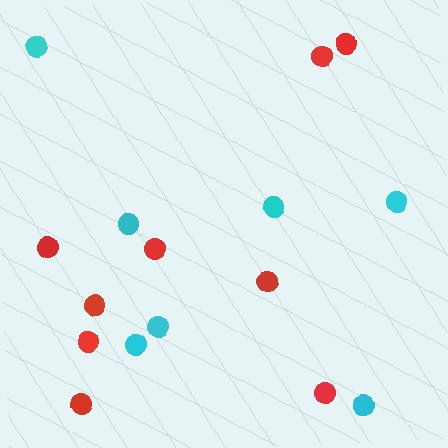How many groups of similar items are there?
There are 2 groups: one group of cyan circles (7) and one group of red circles (9).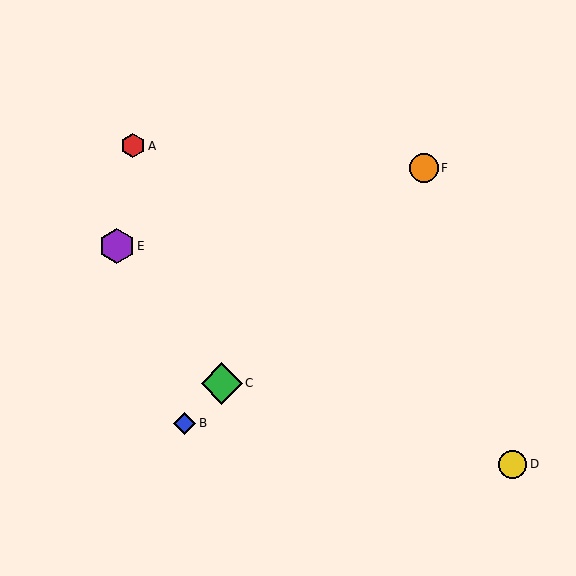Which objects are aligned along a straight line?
Objects B, C, F are aligned along a straight line.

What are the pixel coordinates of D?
Object D is at (513, 464).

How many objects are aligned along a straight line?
3 objects (B, C, F) are aligned along a straight line.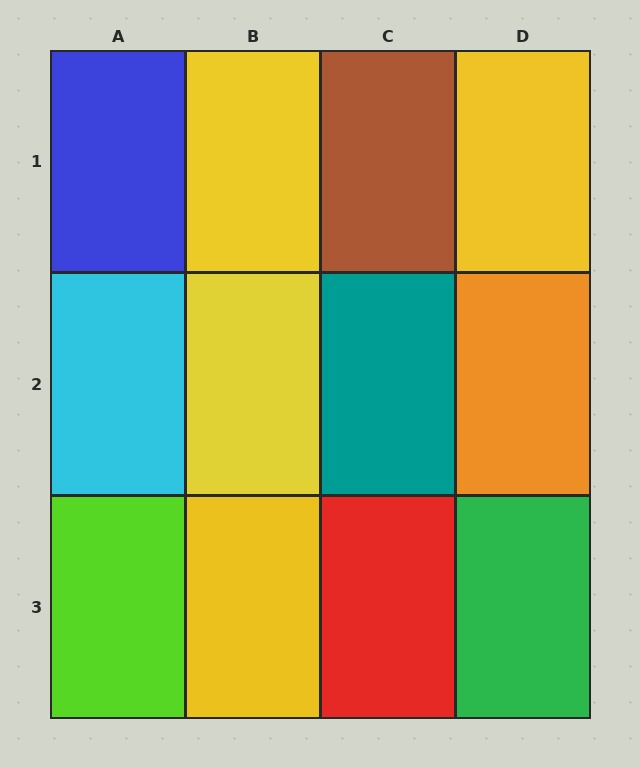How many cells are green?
1 cell is green.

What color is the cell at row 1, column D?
Yellow.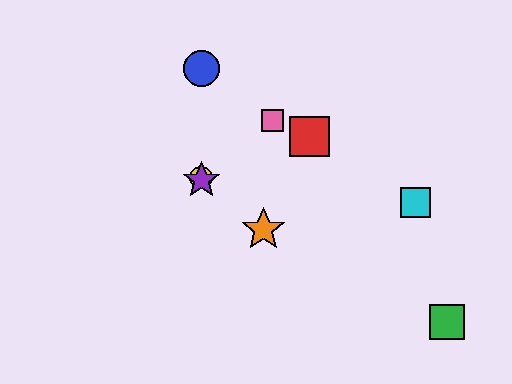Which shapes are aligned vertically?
The blue circle, the yellow circle, the purple star are aligned vertically.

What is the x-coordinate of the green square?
The green square is at x≈447.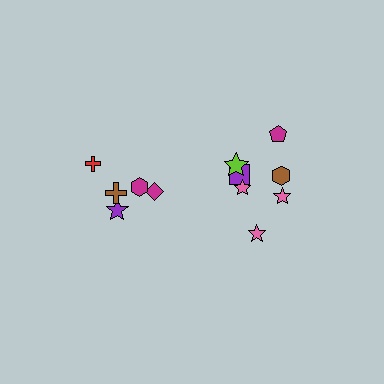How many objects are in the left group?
There are 5 objects.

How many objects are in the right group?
There are 7 objects.